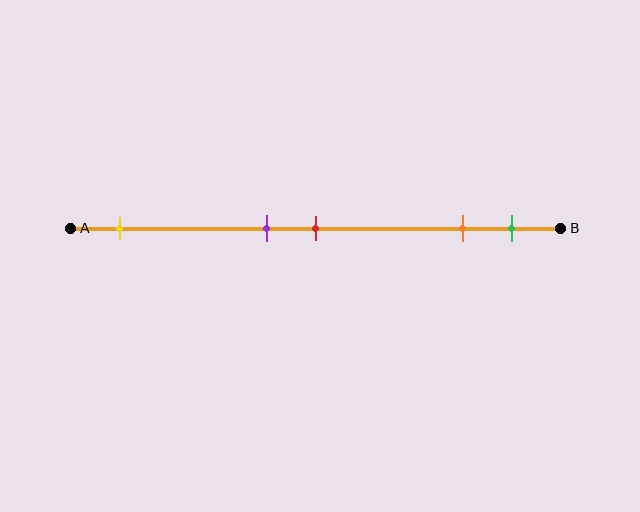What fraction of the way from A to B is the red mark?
The red mark is approximately 50% (0.5) of the way from A to B.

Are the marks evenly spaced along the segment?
No, the marks are not evenly spaced.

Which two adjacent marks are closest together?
The purple and red marks are the closest adjacent pair.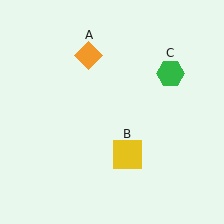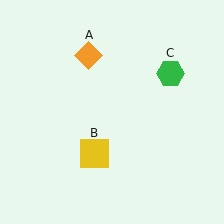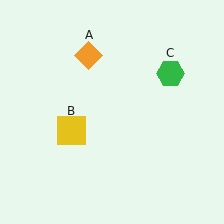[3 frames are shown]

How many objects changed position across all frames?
1 object changed position: yellow square (object B).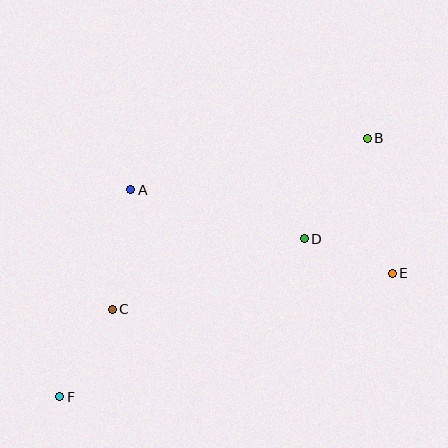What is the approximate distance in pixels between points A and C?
The distance between A and C is approximately 121 pixels.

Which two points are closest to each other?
Points D and E are closest to each other.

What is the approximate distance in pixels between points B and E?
The distance between B and E is approximately 137 pixels.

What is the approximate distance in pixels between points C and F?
The distance between C and F is approximately 102 pixels.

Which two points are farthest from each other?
Points B and F are farthest from each other.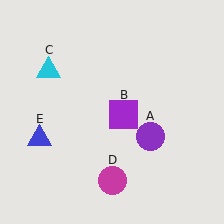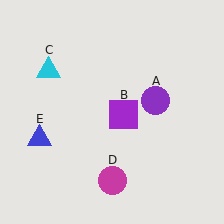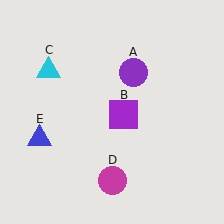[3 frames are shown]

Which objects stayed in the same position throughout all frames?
Purple square (object B) and cyan triangle (object C) and magenta circle (object D) and blue triangle (object E) remained stationary.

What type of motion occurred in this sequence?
The purple circle (object A) rotated counterclockwise around the center of the scene.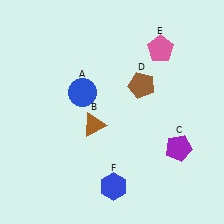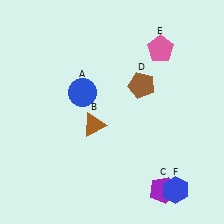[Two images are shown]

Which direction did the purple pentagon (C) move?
The purple pentagon (C) moved down.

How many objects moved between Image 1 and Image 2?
2 objects moved between the two images.